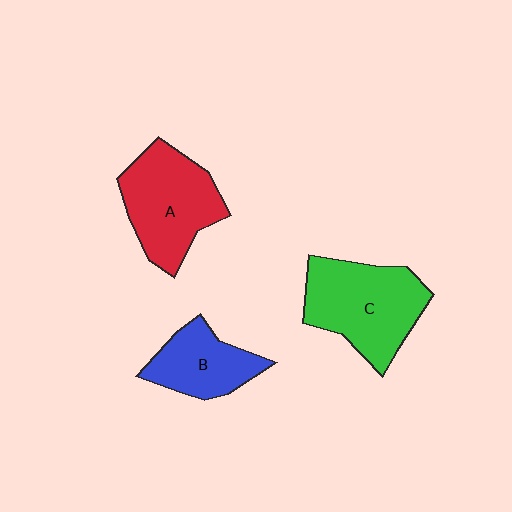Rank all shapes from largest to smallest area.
From largest to smallest: C (green), A (red), B (blue).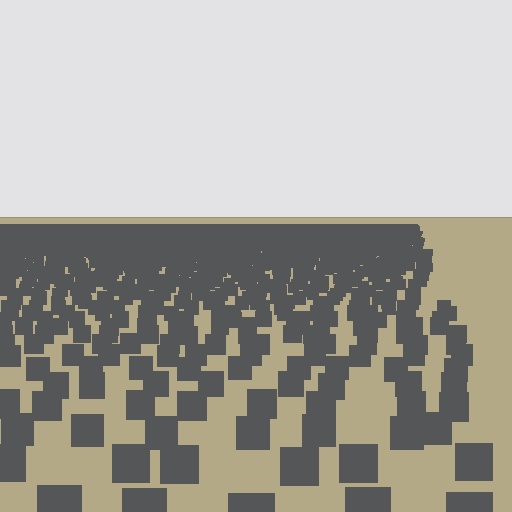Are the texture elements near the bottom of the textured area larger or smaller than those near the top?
Larger. Near the bottom, elements are closer to the viewer and appear at a bigger on-screen size.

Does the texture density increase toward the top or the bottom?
Density increases toward the top.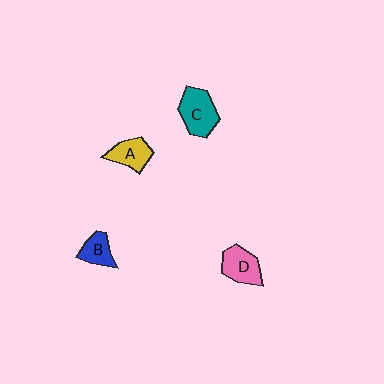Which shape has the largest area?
Shape C (teal).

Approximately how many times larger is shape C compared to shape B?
Approximately 1.7 times.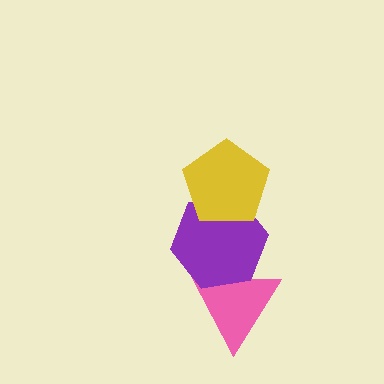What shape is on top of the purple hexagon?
The yellow pentagon is on top of the purple hexagon.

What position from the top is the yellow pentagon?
The yellow pentagon is 1st from the top.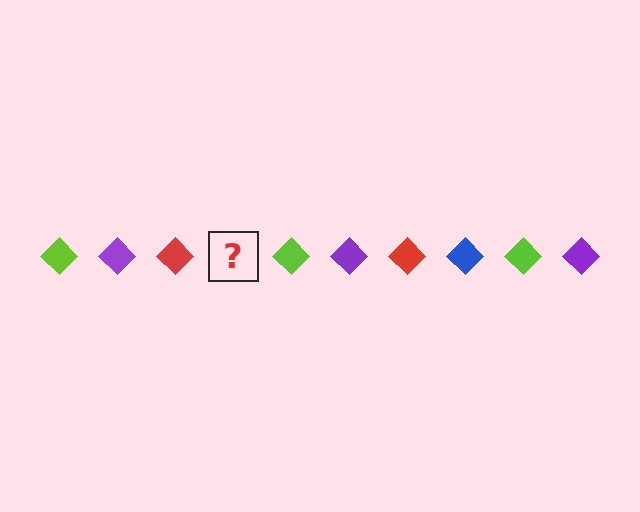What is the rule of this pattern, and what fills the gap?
The rule is that the pattern cycles through lime, purple, red, blue diamonds. The gap should be filled with a blue diamond.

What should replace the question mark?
The question mark should be replaced with a blue diamond.